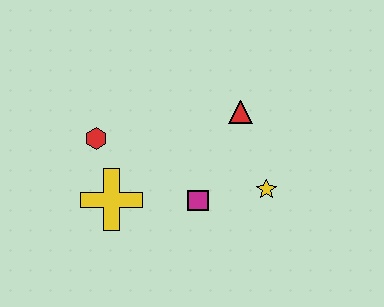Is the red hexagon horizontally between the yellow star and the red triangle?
No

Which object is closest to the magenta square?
The yellow star is closest to the magenta square.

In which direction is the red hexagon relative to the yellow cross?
The red hexagon is above the yellow cross.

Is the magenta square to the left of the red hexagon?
No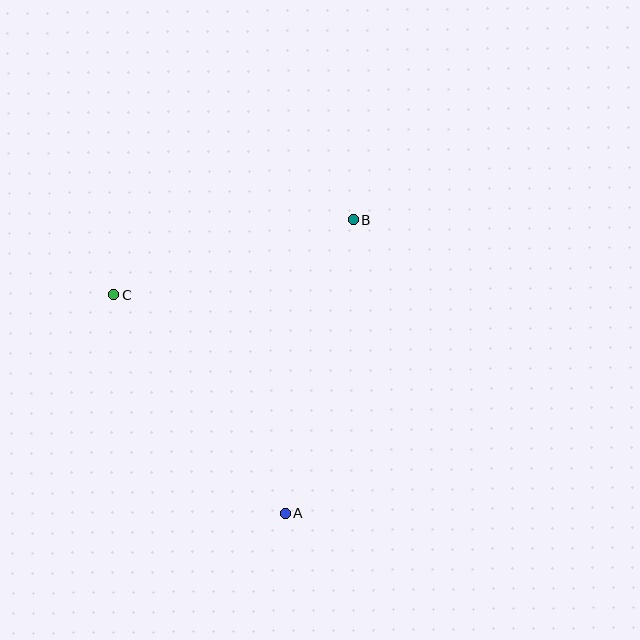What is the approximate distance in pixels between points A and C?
The distance between A and C is approximately 278 pixels.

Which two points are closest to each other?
Points B and C are closest to each other.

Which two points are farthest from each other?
Points A and B are farthest from each other.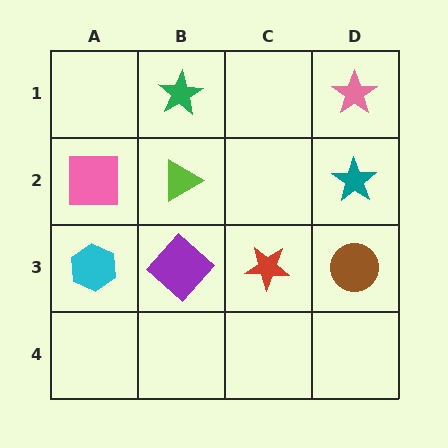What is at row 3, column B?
A purple diamond.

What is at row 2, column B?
A lime triangle.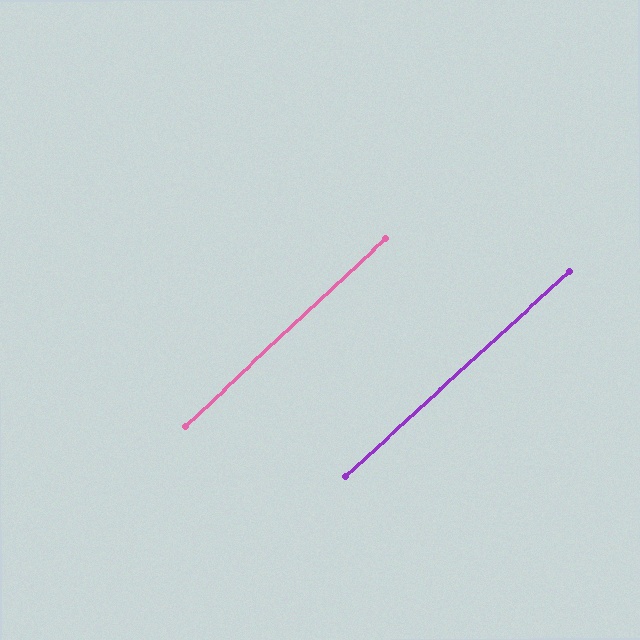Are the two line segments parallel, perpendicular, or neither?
Parallel — their directions differ by only 0.6°.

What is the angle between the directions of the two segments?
Approximately 1 degree.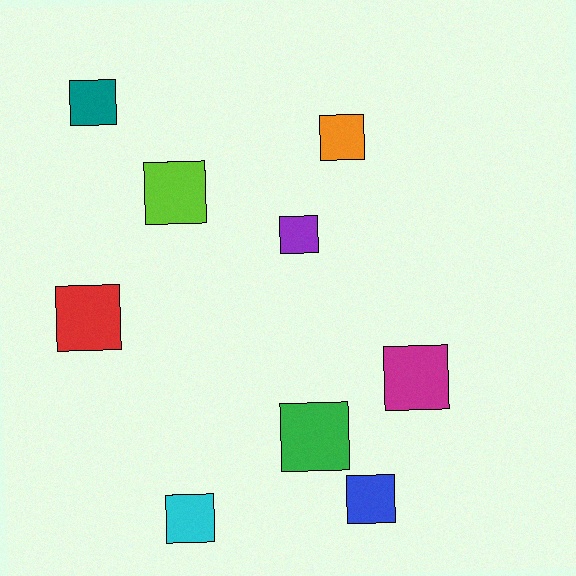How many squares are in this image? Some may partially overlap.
There are 9 squares.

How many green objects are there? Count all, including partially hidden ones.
There is 1 green object.